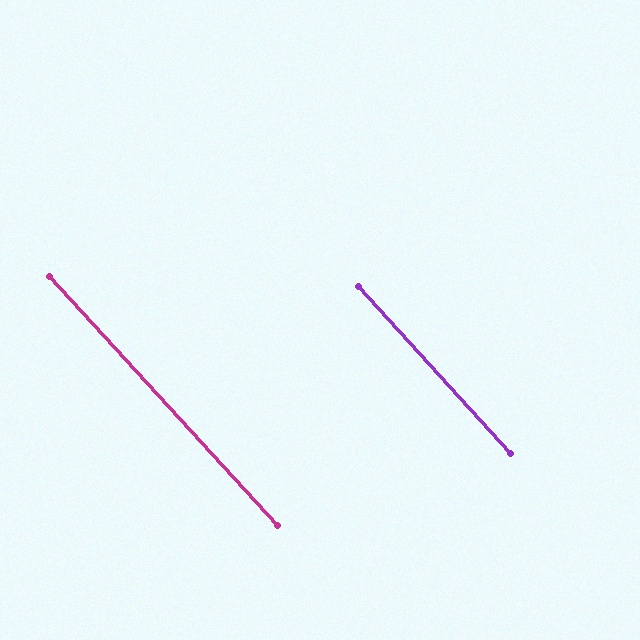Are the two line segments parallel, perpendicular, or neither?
Parallel — their directions differ by only 0.3°.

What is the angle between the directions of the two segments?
Approximately 0 degrees.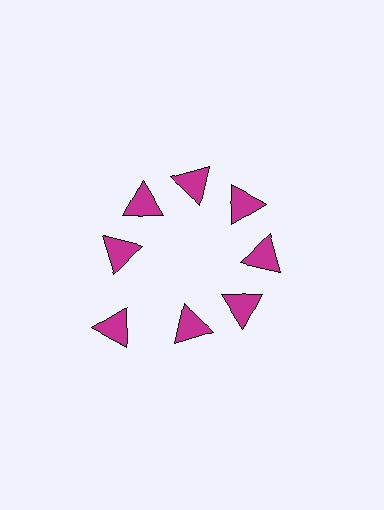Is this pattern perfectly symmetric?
No. The 8 magenta triangles are arranged in a ring, but one element near the 8 o'clock position is pushed outward from the center, breaking the 8-fold rotational symmetry.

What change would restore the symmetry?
The symmetry would be restored by moving it inward, back onto the ring so that all 8 triangles sit at equal angles and equal distance from the center.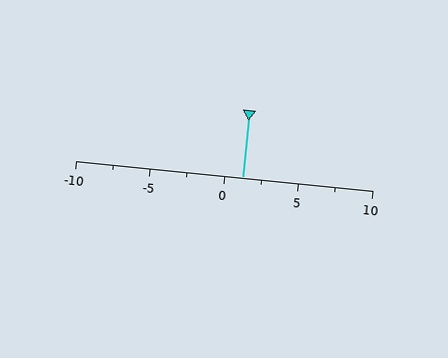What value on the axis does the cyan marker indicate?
The marker indicates approximately 1.2.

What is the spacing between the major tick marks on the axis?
The major ticks are spaced 5 apart.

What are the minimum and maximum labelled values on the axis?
The axis runs from -10 to 10.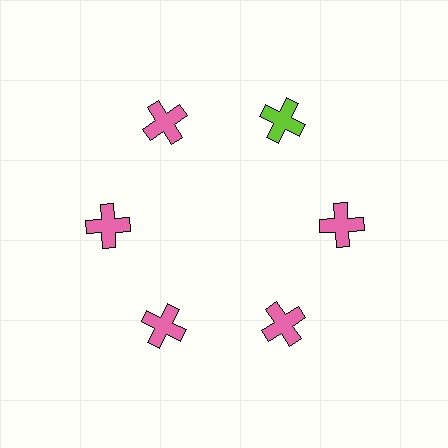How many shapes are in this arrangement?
There are 6 shapes arranged in a ring pattern.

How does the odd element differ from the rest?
It has a different color: lime instead of pink.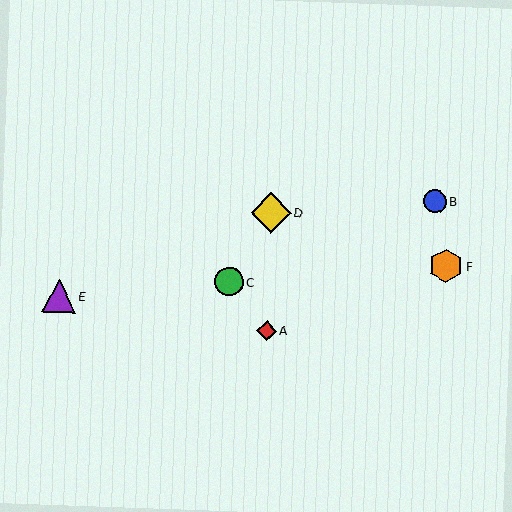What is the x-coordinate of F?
Object F is at x≈446.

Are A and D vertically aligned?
Yes, both are at x≈266.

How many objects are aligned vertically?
2 objects (A, D) are aligned vertically.